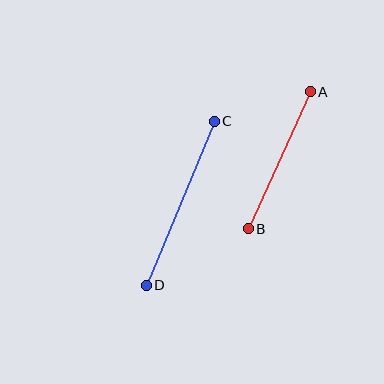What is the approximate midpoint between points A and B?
The midpoint is at approximately (279, 160) pixels.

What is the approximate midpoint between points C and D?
The midpoint is at approximately (180, 203) pixels.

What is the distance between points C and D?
The distance is approximately 177 pixels.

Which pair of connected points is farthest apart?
Points C and D are farthest apart.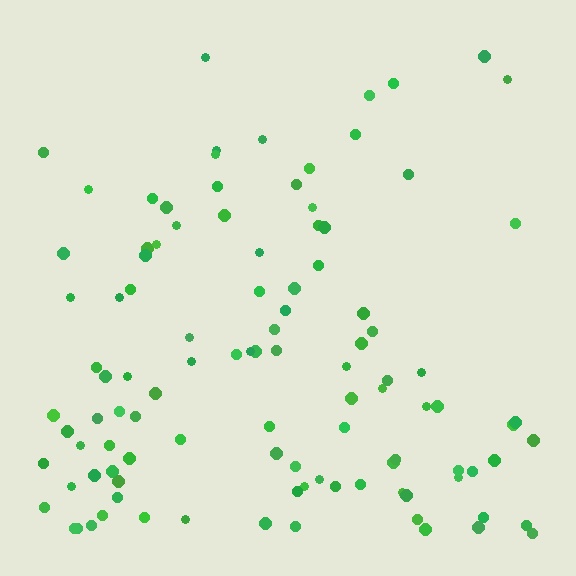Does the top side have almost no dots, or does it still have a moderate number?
Still a moderate number, just noticeably fewer than the bottom.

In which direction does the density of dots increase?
From top to bottom, with the bottom side densest.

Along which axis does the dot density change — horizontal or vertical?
Vertical.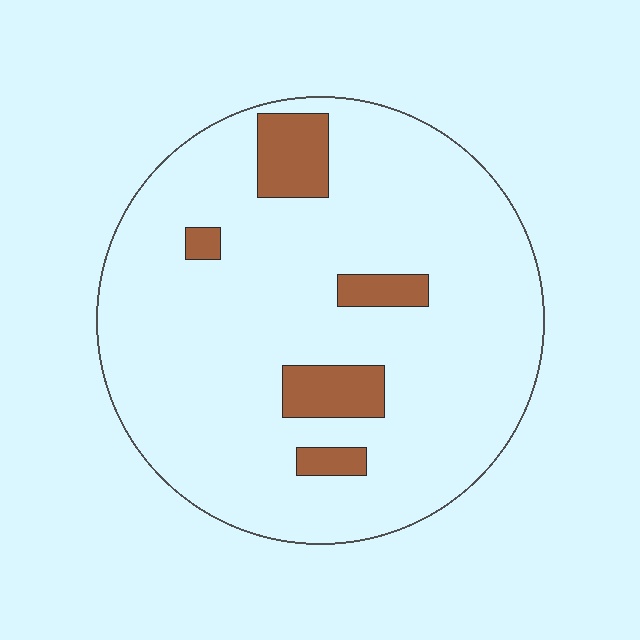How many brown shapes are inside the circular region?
5.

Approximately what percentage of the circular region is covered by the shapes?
Approximately 10%.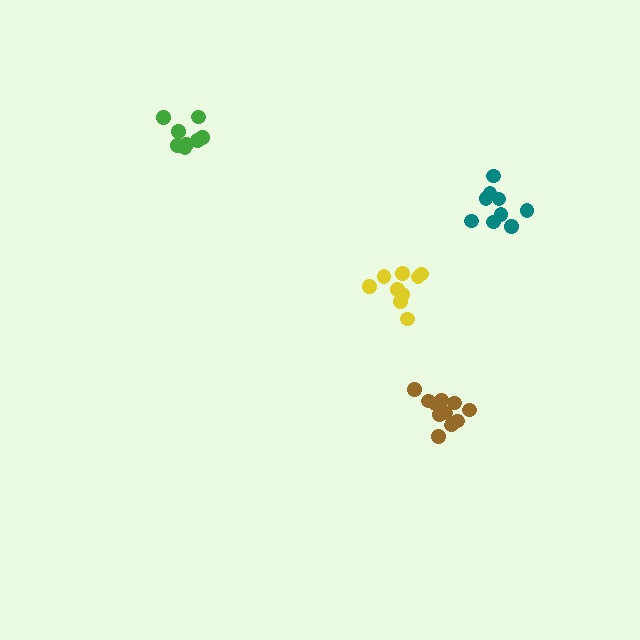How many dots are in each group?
Group 1: 9 dots, Group 2: 8 dots, Group 3: 11 dots, Group 4: 9 dots (37 total).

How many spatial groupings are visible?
There are 4 spatial groupings.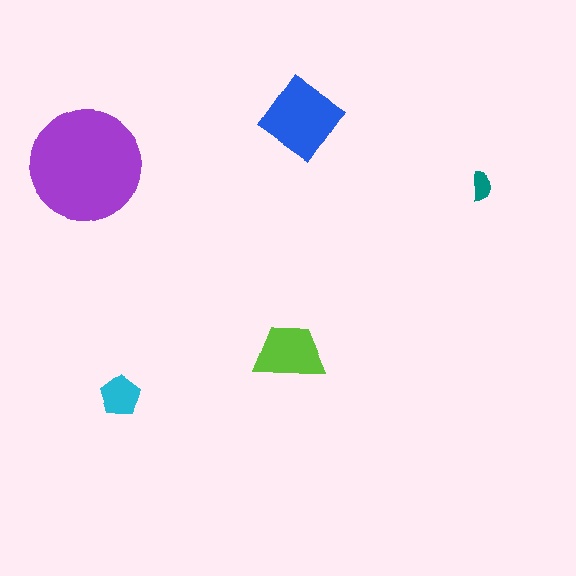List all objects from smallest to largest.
The teal semicircle, the cyan pentagon, the lime trapezoid, the blue diamond, the purple circle.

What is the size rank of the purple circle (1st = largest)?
1st.